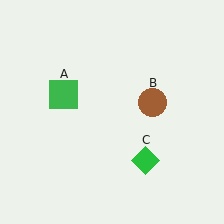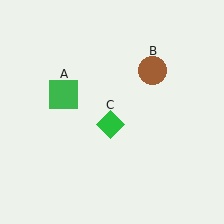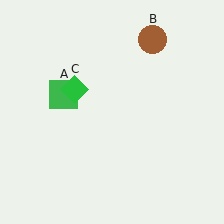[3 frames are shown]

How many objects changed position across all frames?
2 objects changed position: brown circle (object B), green diamond (object C).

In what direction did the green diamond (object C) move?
The green diamond (object C) moved up and to the left.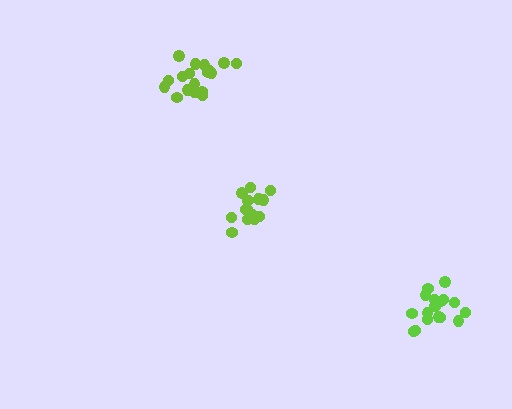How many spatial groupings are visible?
There are 3 spatial groupings.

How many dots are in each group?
Group 1: 19 dots, Group 2: 15 dots, Group 3: 17 dots (51 total).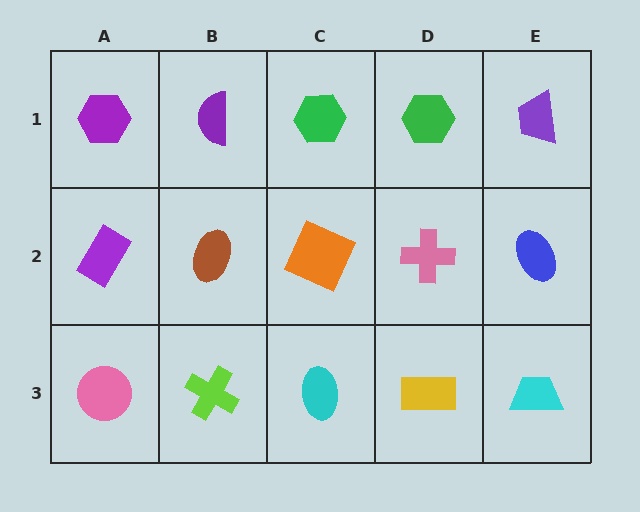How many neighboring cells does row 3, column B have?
3.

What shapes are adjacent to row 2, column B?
A purple semicircle (row 1, column B), a lime cross (row 3, column B), a purple rectangle (row 2, column A), an orange square (row 2, column C).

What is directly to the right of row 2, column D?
A blue ellipse.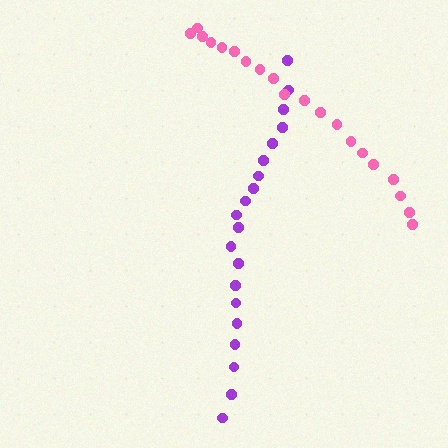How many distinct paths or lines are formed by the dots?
There are 2 distinct paths.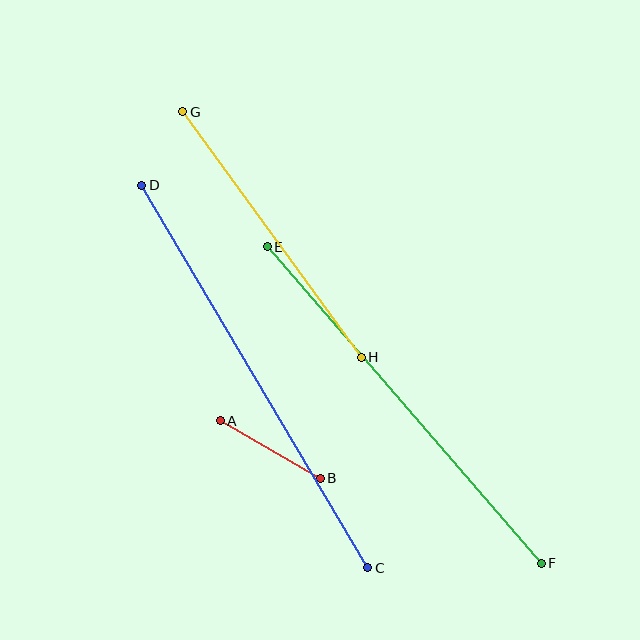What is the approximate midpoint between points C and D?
The midpoint is at approximately (255, 377) pixels.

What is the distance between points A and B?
The distance is approximately 115 pixels.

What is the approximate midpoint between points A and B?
The midpoint is at approximately (270, 450) pixels.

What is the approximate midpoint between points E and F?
The midpoint is at approximately (404, 405) pixels.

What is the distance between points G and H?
The distance is approximately 304 pixels.